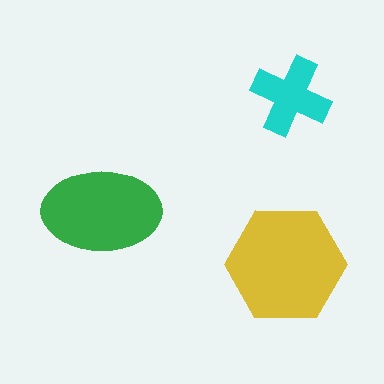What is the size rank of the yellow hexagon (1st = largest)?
1st.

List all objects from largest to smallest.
The yellow hexagon, the green ellipse, the cyan cross.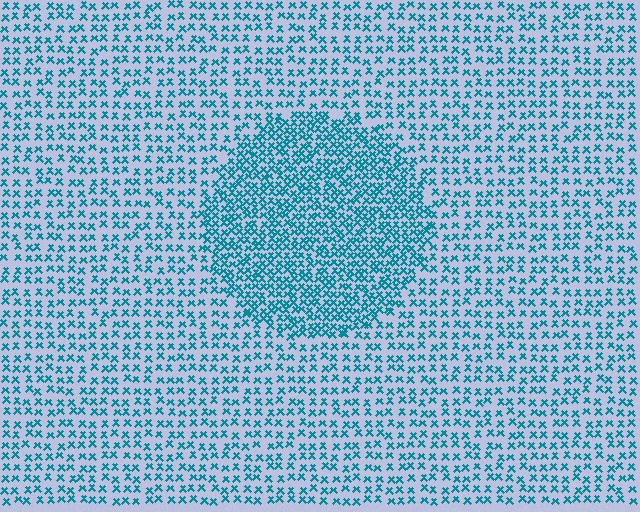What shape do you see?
I see a circle.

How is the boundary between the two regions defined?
The boundary is defined by a change in element density (approximately 2.0x ratio). All elements are the same color, size, and shape.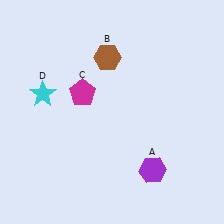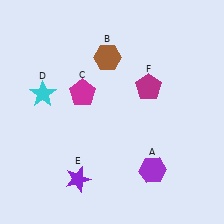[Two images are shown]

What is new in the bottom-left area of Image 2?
A purple star (E) was added in the bottom-left area of Image 2.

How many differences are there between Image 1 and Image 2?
There are 2 differences between the two images.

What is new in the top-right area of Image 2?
A magenta pentagon (F) was added in the top-right area of Image 2.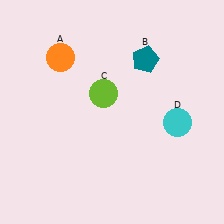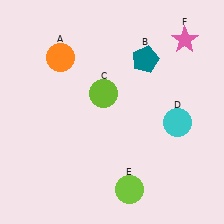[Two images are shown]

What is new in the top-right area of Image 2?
A pink star (F) was added in the top-right area of Image 2.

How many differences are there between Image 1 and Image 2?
There are 2 differences between the two images.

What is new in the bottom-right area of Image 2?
A lime circle (E) was added in the bottom-right area of Image 2.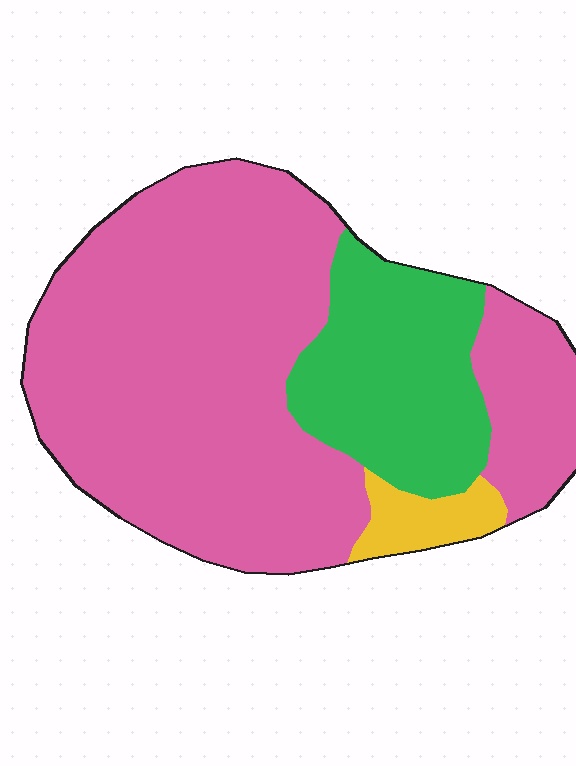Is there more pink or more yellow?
Pink.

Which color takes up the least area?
Yellow, at roughly 5%.